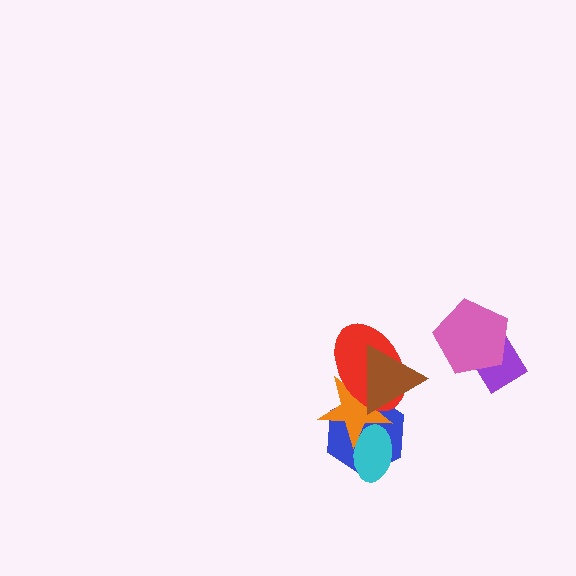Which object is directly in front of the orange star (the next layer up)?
The red ellipse is directly in front of the orange star.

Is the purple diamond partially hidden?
Yes, it is partially covered by another shape.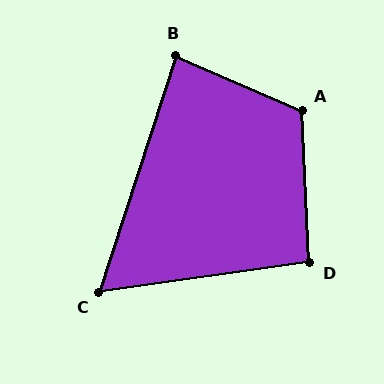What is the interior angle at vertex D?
Approximately 95 degrees (obtuse).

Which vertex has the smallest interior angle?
C, at approximately 64 degrees.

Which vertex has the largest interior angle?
A, at approximately 116 degrees.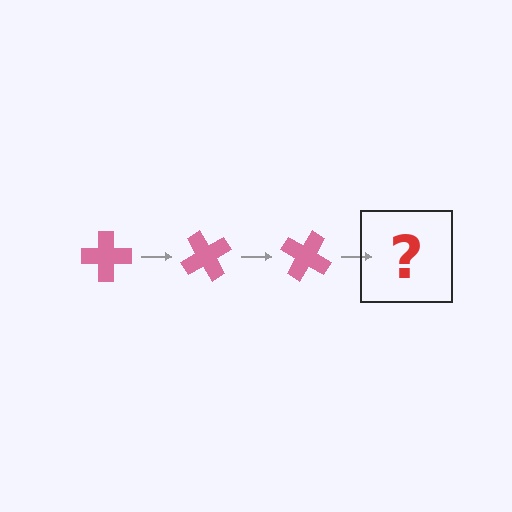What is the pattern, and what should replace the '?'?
The pattern is that the cross rotates 60 degrees each step. The '?' should be a pink cross rotated 180 degrees.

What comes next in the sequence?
The next element should be a pink cross rotated 180 degrees.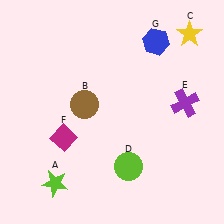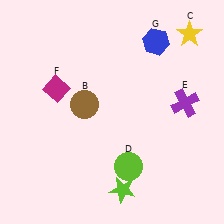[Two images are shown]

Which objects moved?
The objects that moved are: the lime star (A), the magenta diamond (F).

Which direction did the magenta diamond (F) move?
The magenta diamond (F) moved up.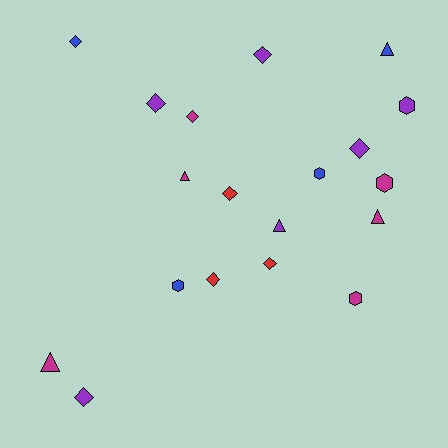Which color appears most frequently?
Purple, with 6 objects.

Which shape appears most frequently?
Diamond, with 9 objects.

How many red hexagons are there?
There are no red hexagons.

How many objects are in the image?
There are 19 objects.